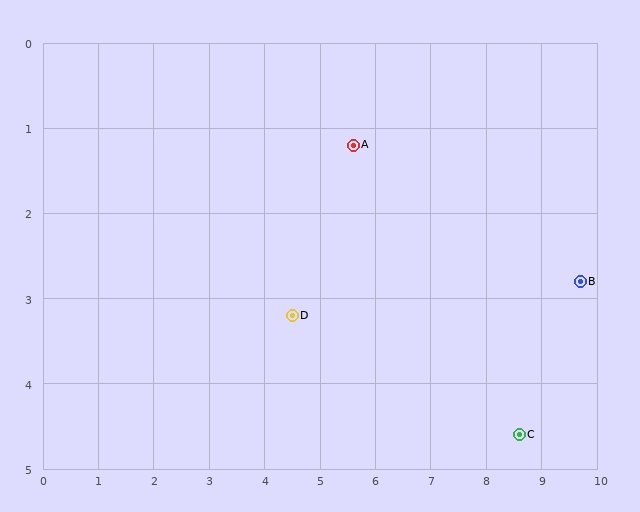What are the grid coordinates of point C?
Point C is at approximately (8.6, 4.6).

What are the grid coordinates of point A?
Point A is at approximately (5.6, 1.2).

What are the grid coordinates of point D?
Point D is at approximately (4.5, 3.2).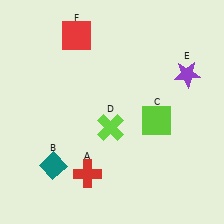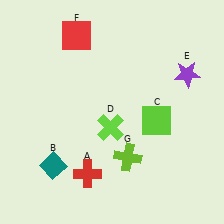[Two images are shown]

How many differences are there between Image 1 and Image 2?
There is 1 difference between the two images.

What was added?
A lime cross (G) was added in Image 2.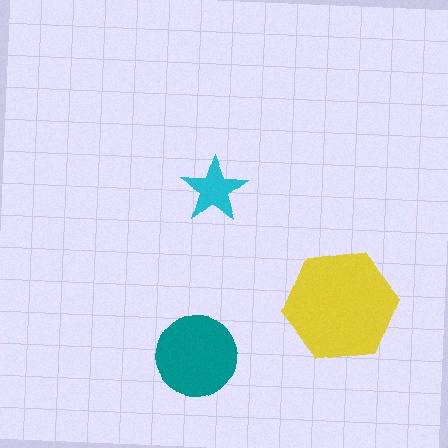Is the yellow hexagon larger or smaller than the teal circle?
Larger.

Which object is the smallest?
The cyan star.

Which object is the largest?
The yellow hexagon.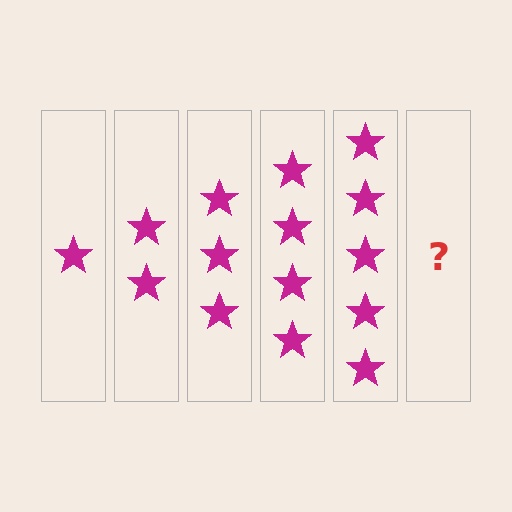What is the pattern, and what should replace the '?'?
The pattern is that each step adds one more star. The '?' should be 6 stars.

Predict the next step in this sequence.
The next step is 6 stars.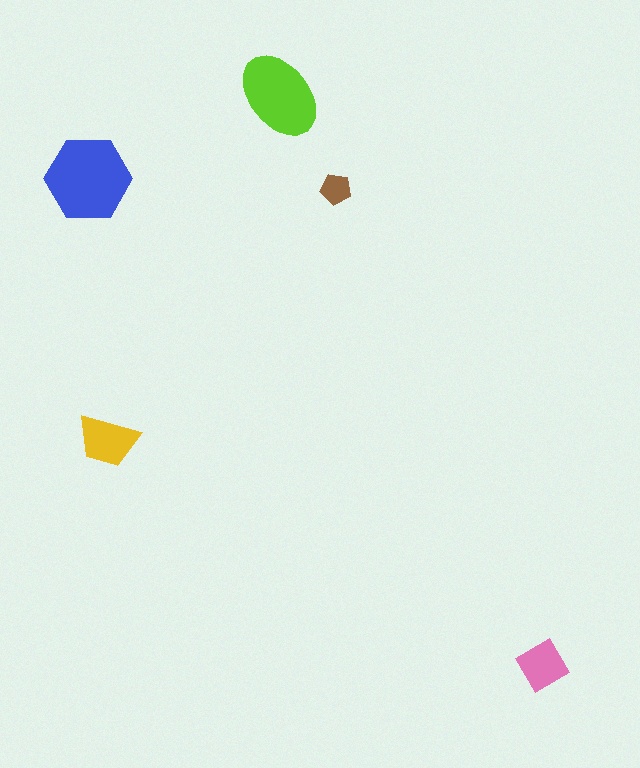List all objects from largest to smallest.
The blue hexagon, the lime ellipse, the yellow trapezoid, the pink diamond, the brown pentagon.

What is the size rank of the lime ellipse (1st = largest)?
2nd.